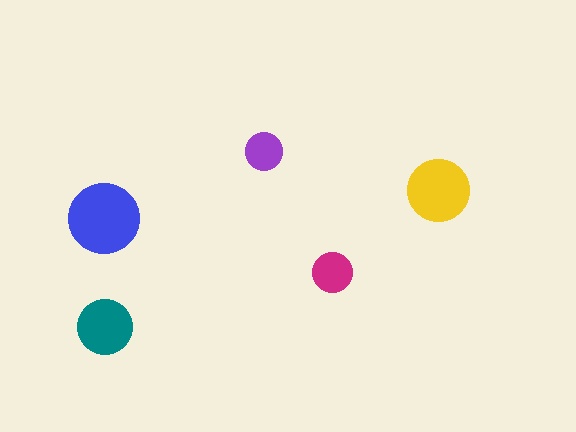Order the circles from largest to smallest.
the blue one, the yellow one, the teal one, the magenta one, the purple one.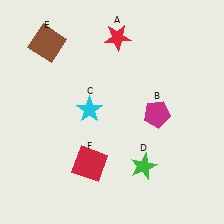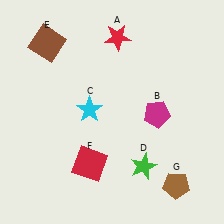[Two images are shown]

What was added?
A brown pentagon (G) was added in Image 2.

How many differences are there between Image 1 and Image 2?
There is 1 difference between the two images.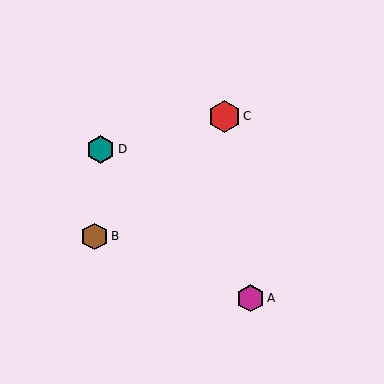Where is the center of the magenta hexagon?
The center of the magenta hexagon is at (251, 298).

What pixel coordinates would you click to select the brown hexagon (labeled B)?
Click at (94, 236) to select the brown hexagon B.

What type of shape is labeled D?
Shape D is a teal hexagon.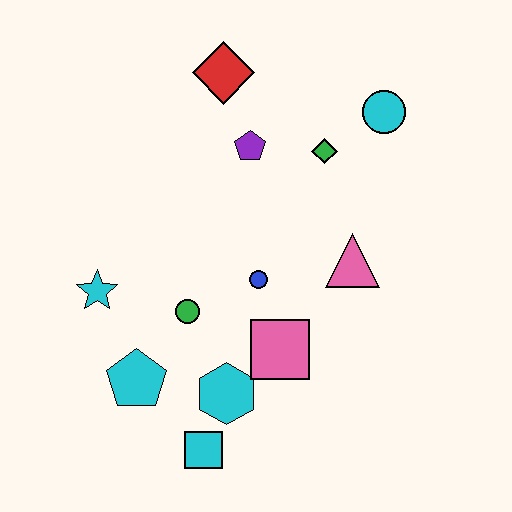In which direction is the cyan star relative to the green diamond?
The cyan star is to the left of the green diamond.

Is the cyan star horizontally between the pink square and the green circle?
No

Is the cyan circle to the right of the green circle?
Yes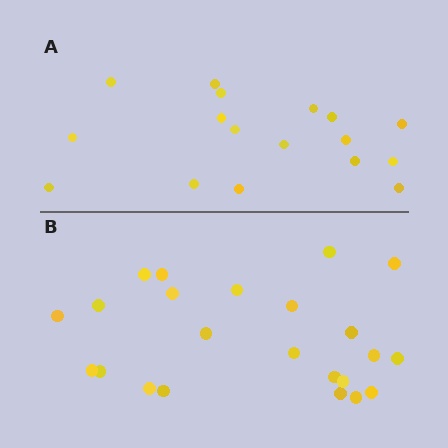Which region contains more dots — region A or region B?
Region B (the bottom region) has more dots.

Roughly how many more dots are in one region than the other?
Region B has about 6 more dots than region A.